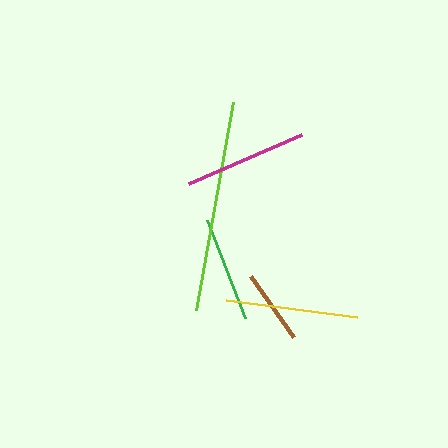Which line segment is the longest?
The lime line is the longest at approximately 212 pixels.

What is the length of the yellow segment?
The yellow segment is approximately 132 pixels long.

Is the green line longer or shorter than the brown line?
The green line is longer than the brown line.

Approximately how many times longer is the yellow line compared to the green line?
The yellow line is approximately 1.3 times the length of the green line.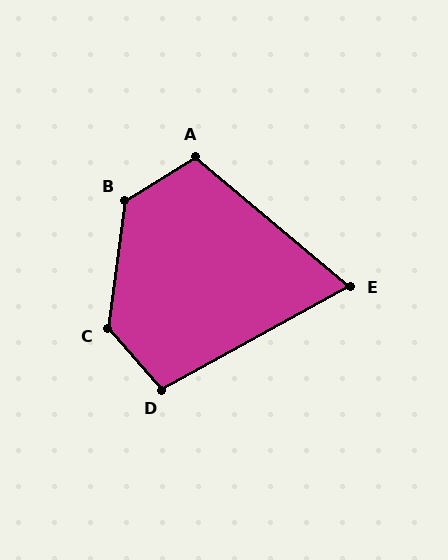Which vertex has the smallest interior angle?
E, at approximately 69 degrees.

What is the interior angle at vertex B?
Approximately 130 degrees (obtuse).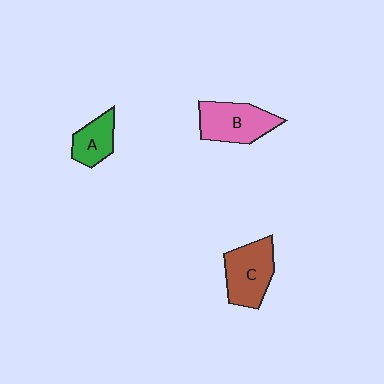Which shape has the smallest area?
Shape A (green).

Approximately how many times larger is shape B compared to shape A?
Approximately 1.6 times.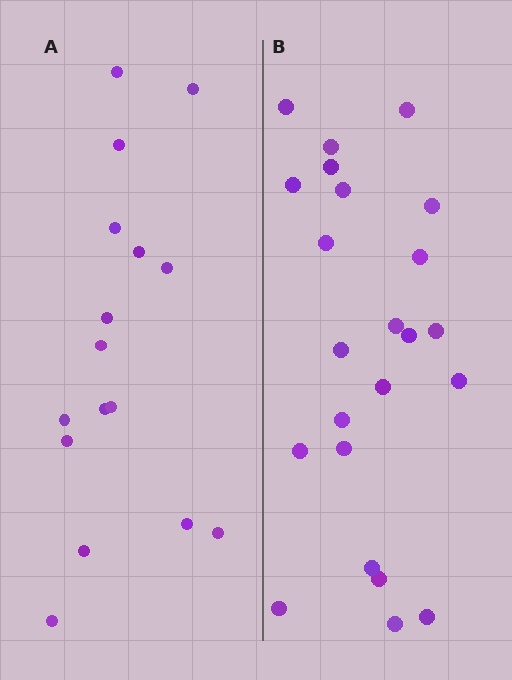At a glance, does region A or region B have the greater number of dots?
Region B (the right region) has more dots.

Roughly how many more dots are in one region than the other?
Region B has roughly 8 or so more dots than region A.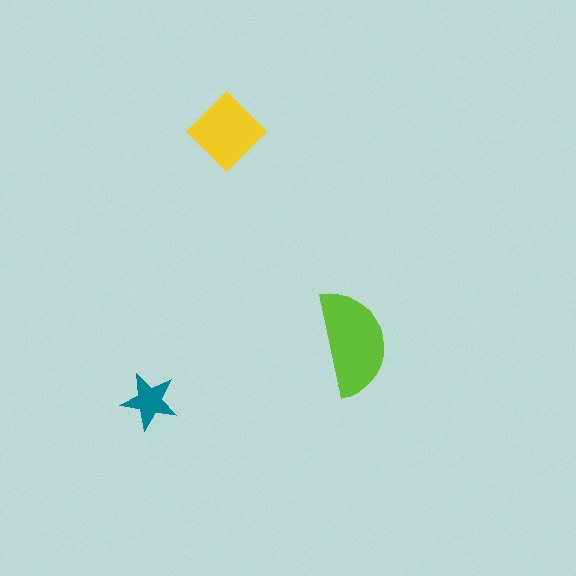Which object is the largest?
The lime semicircle.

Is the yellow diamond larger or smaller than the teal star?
Larger.